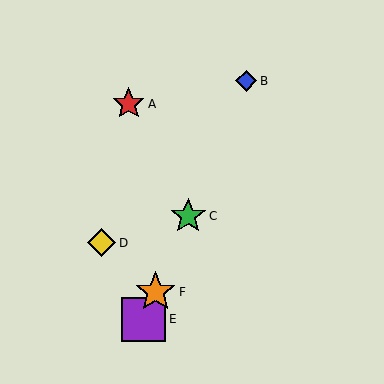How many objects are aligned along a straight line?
4 objects (B, C, E, F) are aligned along a straight line.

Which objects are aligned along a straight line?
Objects B, C, E, F are aligned along a straight line.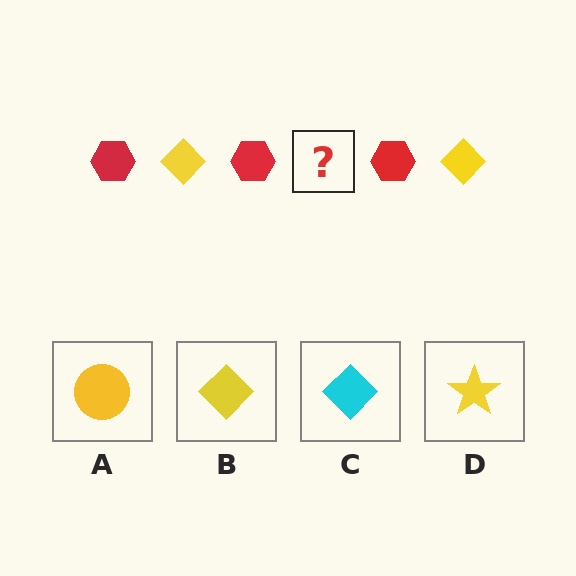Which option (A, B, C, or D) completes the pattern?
B.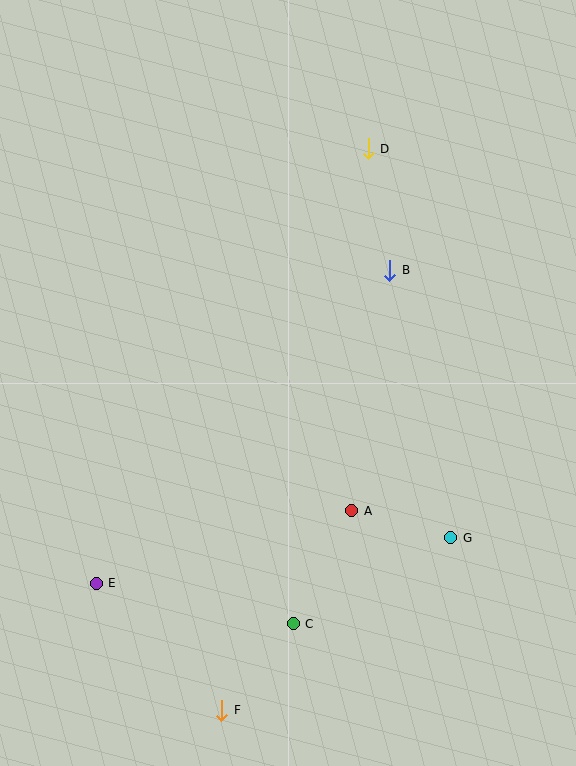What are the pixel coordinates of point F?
Point F is at (222, 710).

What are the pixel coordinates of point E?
Point E is at (96, 583).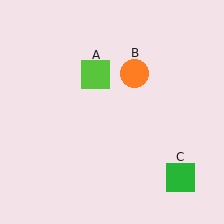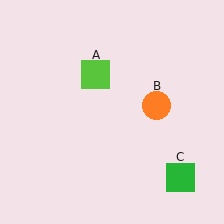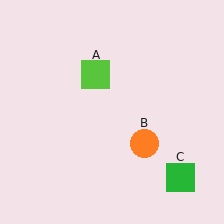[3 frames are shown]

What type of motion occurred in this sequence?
The orange circle (object B) rotated clockwise around the center of the scene.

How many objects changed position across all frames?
1 object changed position: orange circle (object B).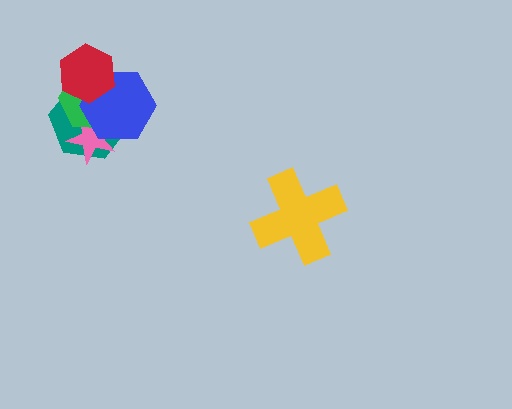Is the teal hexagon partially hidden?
Yes, it is partially covered by another shape.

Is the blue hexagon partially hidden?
Yes, it is partially covered by another shape.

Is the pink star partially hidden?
Yes, it is partially covered by another shape.